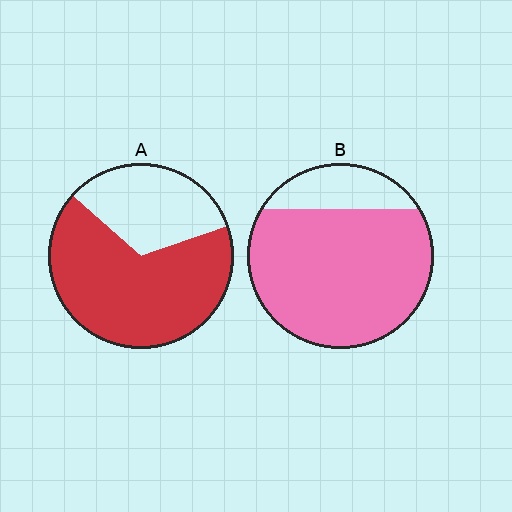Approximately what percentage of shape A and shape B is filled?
A is approximately 65% and B is approximately 80%.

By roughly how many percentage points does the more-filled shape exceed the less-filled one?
By roughly 15 percentage points (B over A).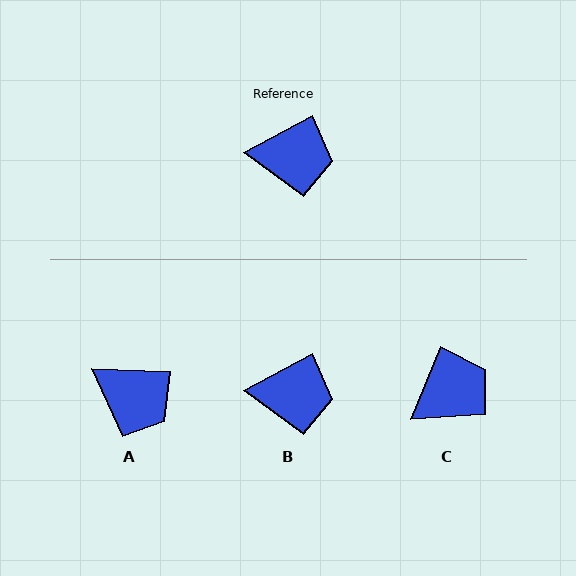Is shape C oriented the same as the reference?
No, it is off by about 40 degrees.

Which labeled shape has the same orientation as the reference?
B.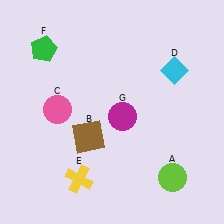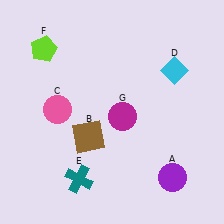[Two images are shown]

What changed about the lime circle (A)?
In Image 1, A is lime. In Image 2, it changed to purple.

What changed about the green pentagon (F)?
In Image 1, F is green. In Image 2, it changed to lime.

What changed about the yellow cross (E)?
In Image 1, E is yellow. In Image 2, it changed to teal.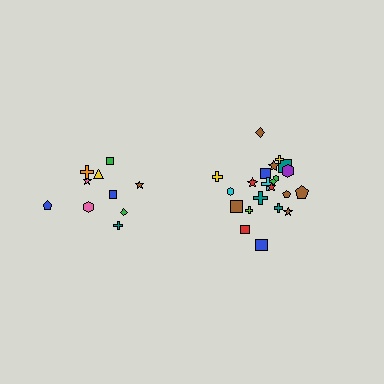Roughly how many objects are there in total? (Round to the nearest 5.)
Roughly 30 objects in total.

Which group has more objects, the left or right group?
The right group.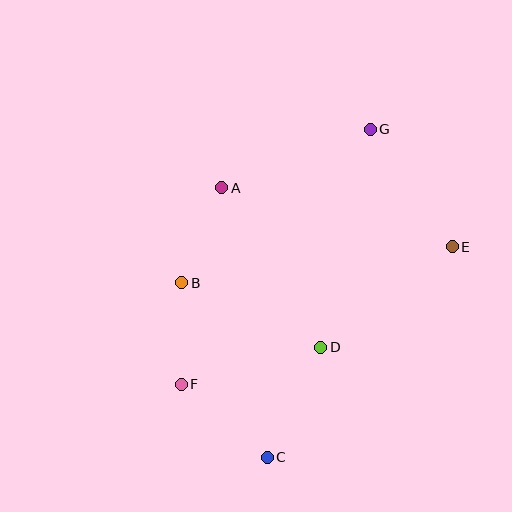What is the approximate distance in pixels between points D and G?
The distance between D and G is approximately 224 pixels.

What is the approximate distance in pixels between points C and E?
The distance between C and E is approximately 280 pixels.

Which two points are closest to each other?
Points B and F are closest to each other.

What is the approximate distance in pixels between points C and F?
The distance between C and F is approximately 113 pixels.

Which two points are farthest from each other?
Points C and G are farthest from each other.